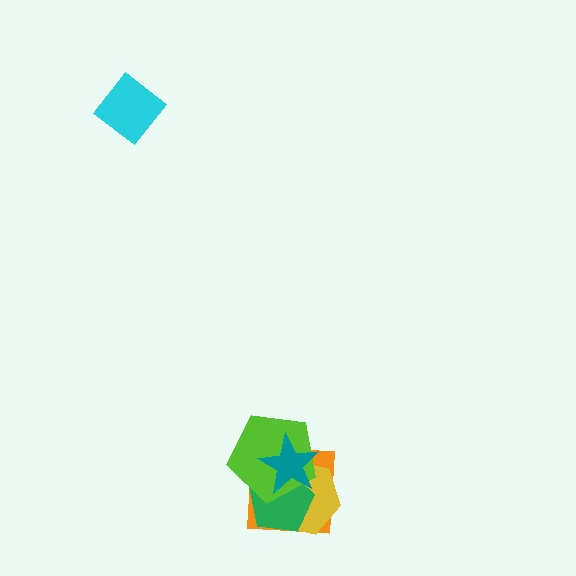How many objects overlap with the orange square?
4 objects overlap with the orange square.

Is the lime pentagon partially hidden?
Yes, it is partially covered by another shape.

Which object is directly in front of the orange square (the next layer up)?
The yellow hexagon is directly in front of the orange square.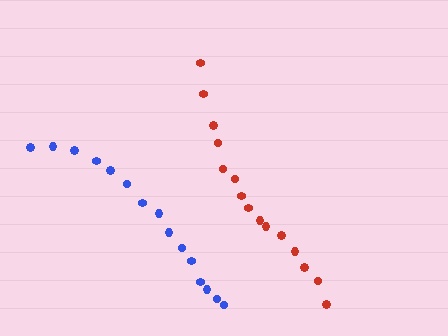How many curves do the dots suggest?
There are 2 distinct paths.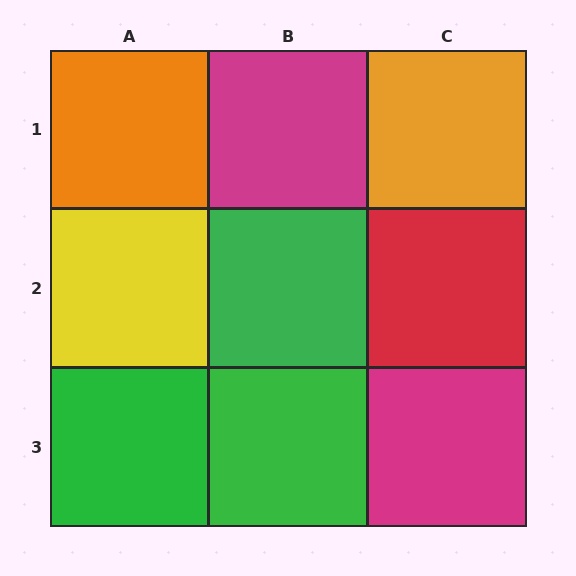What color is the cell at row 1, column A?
Orange.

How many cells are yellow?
1 cell is yellow.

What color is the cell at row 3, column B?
Green.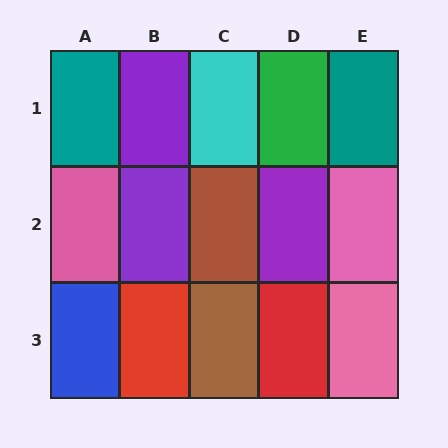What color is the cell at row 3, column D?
Red.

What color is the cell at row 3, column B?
Red.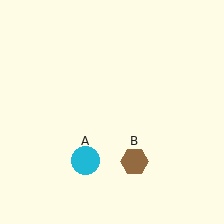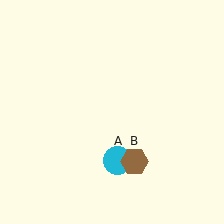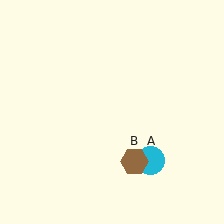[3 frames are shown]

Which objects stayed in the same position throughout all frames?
Brown hexagon (object B) remained stationary.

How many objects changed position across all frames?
1 object changed position: cyan circle (object A).